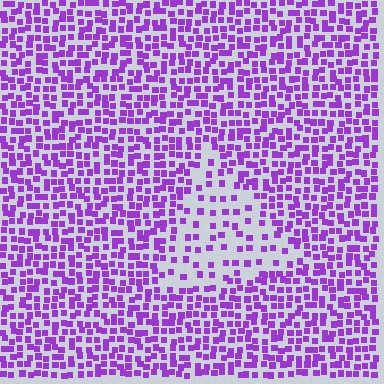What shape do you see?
I see a triangle.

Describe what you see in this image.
The image contains small purple elements arranged at two different densities. A triangle-shaped region is visible where the elements are less densely packed than the surrounding area.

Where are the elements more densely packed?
The elements are more densely packed outside the triangle boundary.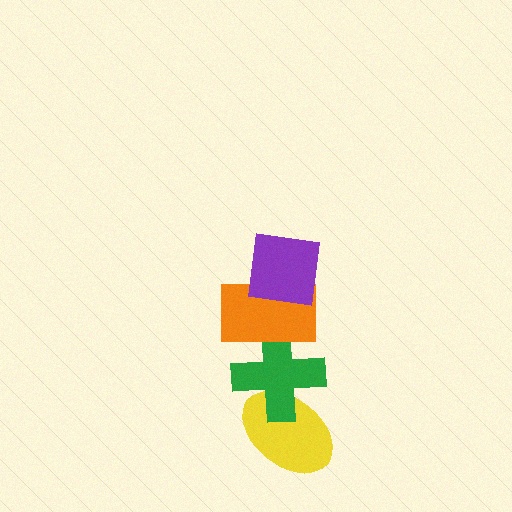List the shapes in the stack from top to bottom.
From top to bottom: the purple square, the orange rectangle, the green cross, the yellow ellipse.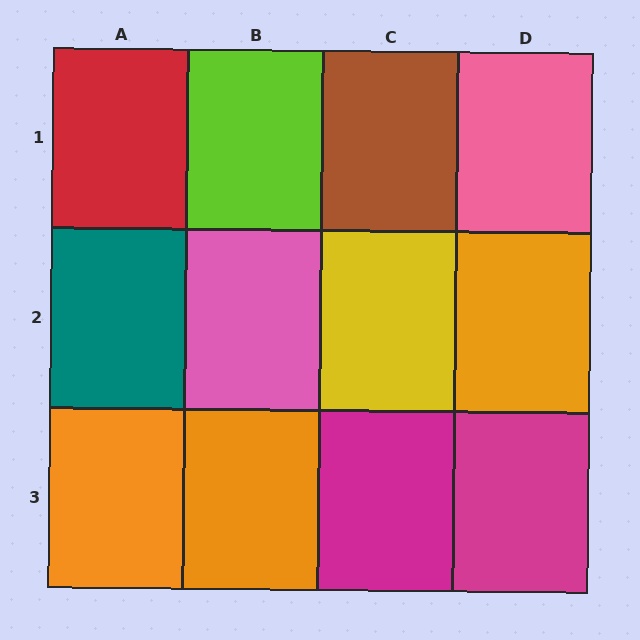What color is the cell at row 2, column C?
Yellow.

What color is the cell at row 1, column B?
Lime.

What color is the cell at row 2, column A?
Teal.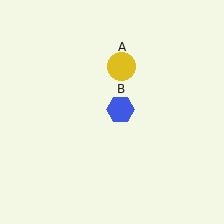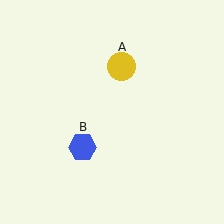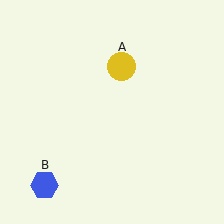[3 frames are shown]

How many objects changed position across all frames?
1 object changed position: blue hexagon (object B).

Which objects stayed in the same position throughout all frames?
Yellow circle (object A) remained stationary.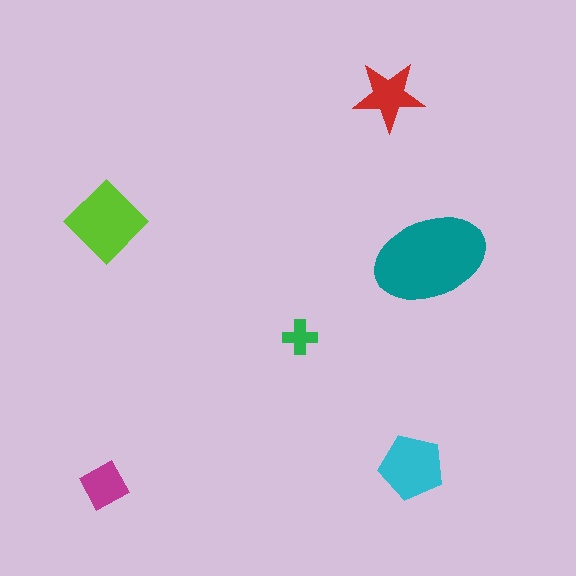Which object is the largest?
The teal ellipse.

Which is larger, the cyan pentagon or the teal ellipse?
The teal ellipse.